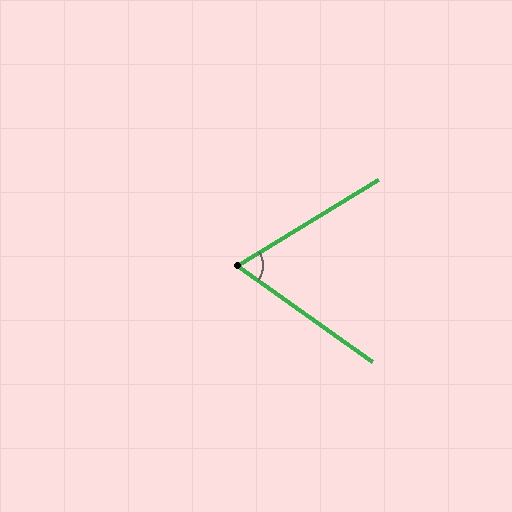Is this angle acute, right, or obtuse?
It is acute.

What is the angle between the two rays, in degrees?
Approximately 67 degrees.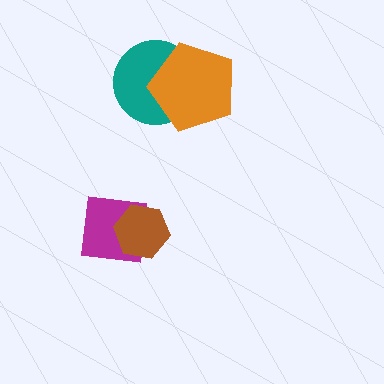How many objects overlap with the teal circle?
1 object overlaps with the teal circle.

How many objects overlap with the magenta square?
1 object overlaps with the magenta square.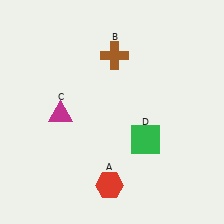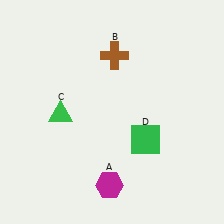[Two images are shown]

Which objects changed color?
A changed from red to magenta. C changed from magenta to green.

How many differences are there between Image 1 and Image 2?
There are 2 differences between the two images.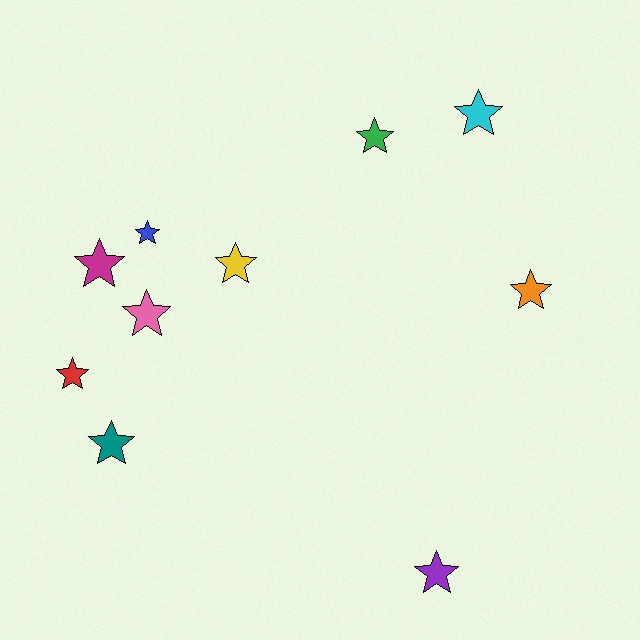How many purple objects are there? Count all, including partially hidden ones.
There is 1 purple object.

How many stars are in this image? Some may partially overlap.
There are 10 stars.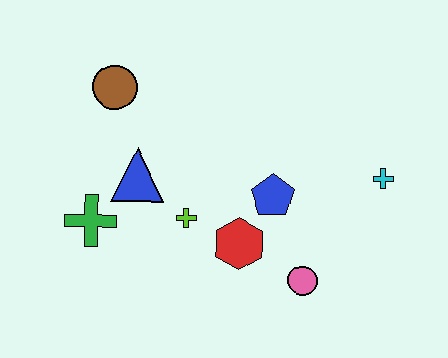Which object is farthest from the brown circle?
The cyan cross is farthest from the brown circle.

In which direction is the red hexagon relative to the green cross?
The red hexagon is to the right of the green cross.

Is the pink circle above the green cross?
No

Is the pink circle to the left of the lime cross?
No